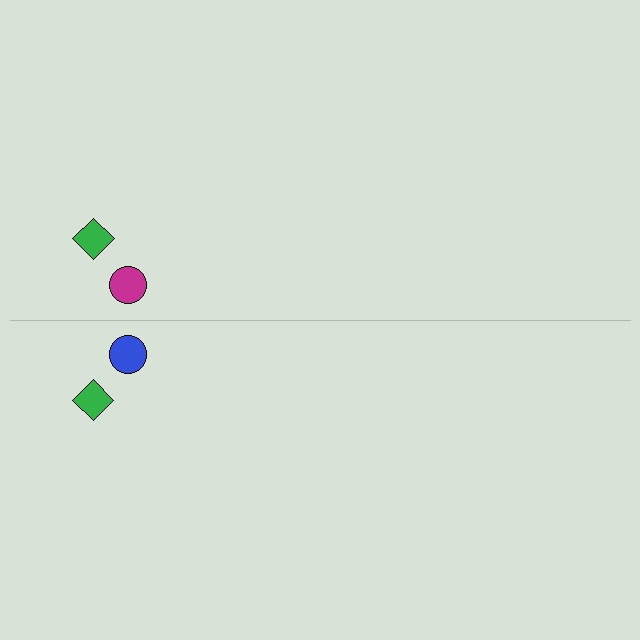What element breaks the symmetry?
The blue circle on the bottom side breaks the symmetry — its mirror counterpart is magenta.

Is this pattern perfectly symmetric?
No, the pattern is not perfectly symmetric. The blue circle on the bottom side breaks the symmetry — its mirror counterpart is magenta.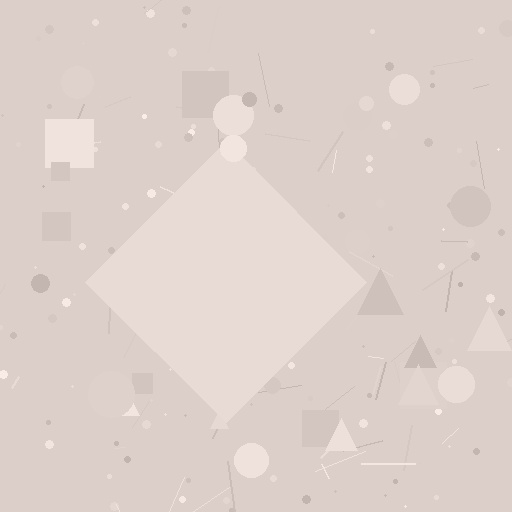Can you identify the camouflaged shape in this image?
The camouflaged shape is a diamond.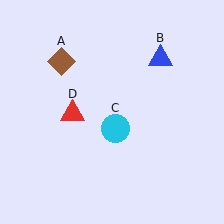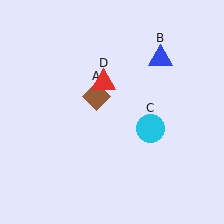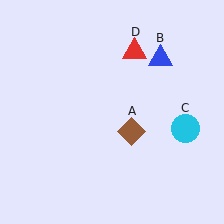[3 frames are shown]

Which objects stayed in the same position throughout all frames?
Blue triangle (object B) remained stationary.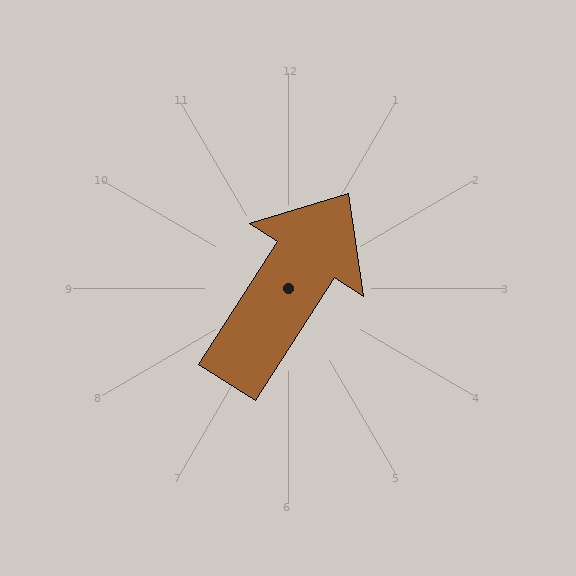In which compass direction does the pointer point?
Northeast.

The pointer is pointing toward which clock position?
Roughly 1 o'clock.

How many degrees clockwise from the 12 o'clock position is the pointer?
Approximately 33 degrees.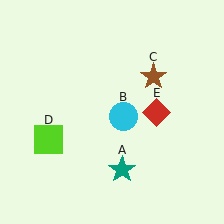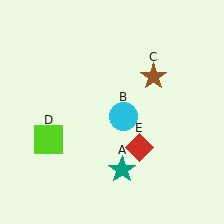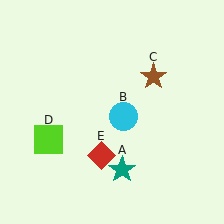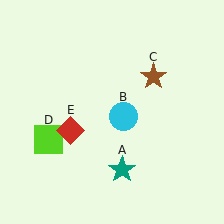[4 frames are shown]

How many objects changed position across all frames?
1 object changed position: red diamond (object E).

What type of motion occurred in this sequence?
The red diamond (object E) rotated clockwise around the center of the scene.